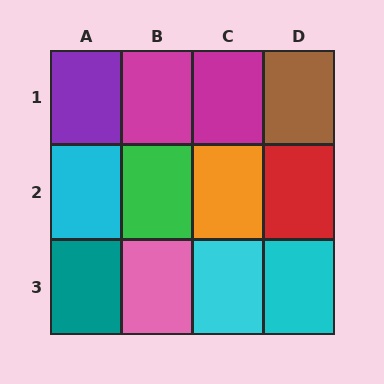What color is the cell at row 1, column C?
Magenta.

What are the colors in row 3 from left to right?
Teal, pink, cyan, cyan.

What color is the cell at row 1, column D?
Brown.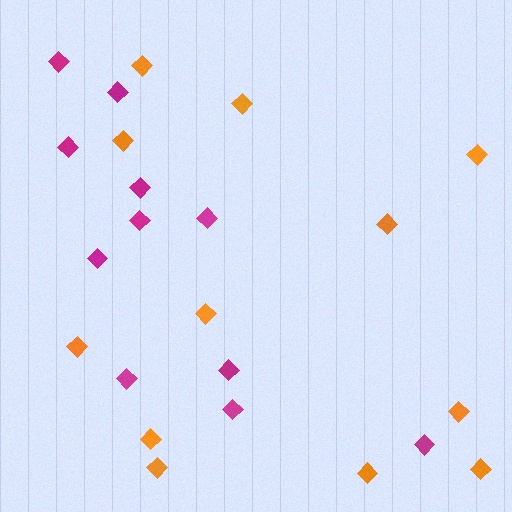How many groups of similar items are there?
There are 2 groups: one group of orange diamonds (12) and one group of magenta diamonds (11).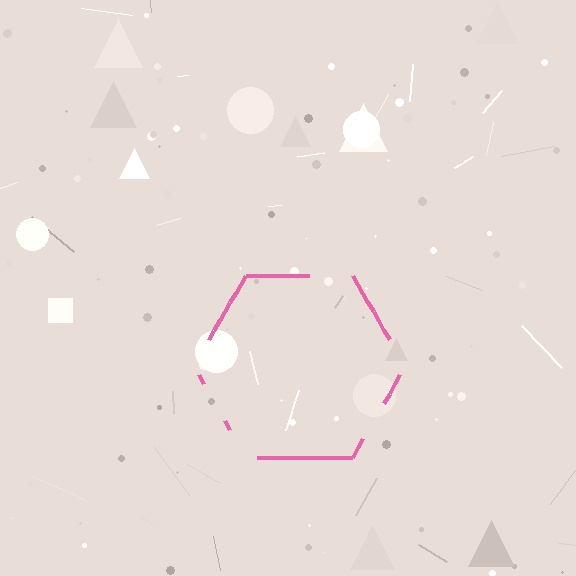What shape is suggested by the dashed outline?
The dashed outline suggests a hexagon.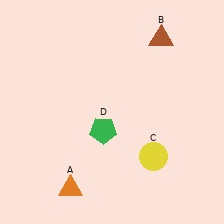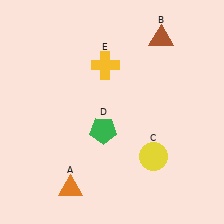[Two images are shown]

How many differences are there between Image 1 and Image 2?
There is 1 difference between the two images.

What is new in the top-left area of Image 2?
A yellow cross (E) was added in the top-left area of Image 2.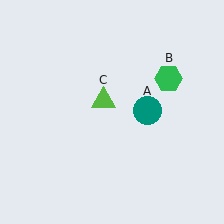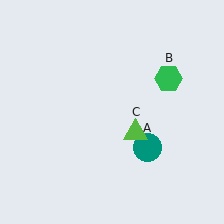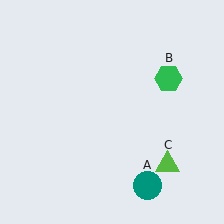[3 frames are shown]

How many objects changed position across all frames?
2 objects changed position: teal circle (object A), lime triangle (object C).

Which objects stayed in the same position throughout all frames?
Green hexagon (object B) remained stationary.